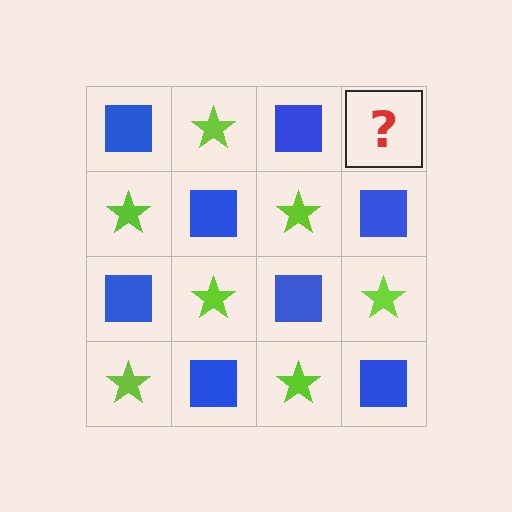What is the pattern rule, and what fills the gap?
The rule is that it alternates blue square and lime star in a checkerboard pattern. The gap should be filled with a lime star.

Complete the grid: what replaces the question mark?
The question mark should be replaced with a lime star.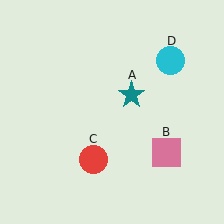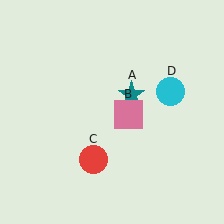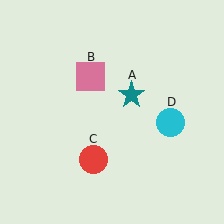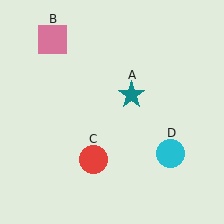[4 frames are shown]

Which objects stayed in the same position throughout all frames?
Teal star (object A) and red circle (object C) remained stationary.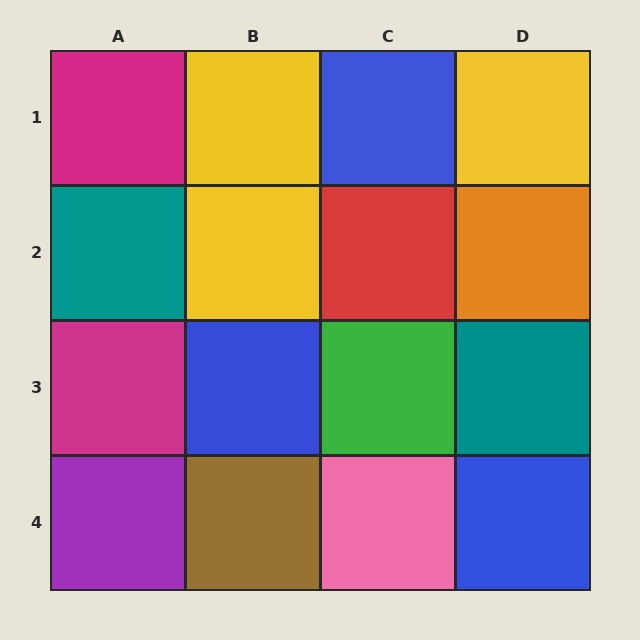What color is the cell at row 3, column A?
Magenta.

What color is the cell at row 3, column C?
Green.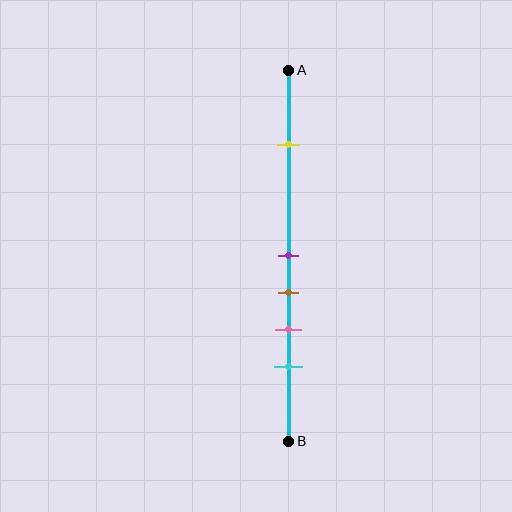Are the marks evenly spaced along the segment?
No, the marks are not evenly spaced.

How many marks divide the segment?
There are 5 marks dividing the segment.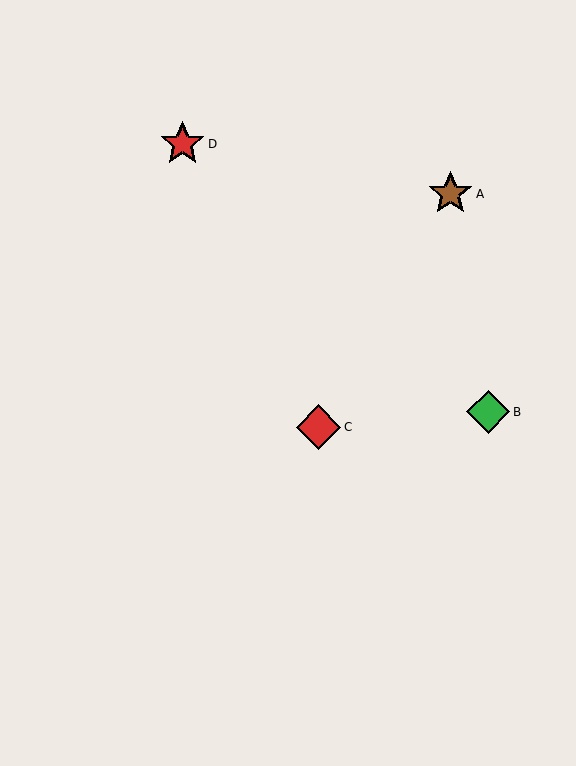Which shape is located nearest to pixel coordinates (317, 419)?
The red diamond (labeled C) at (318, 427) is nearest to that location.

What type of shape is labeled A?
Shape A is a brown star.